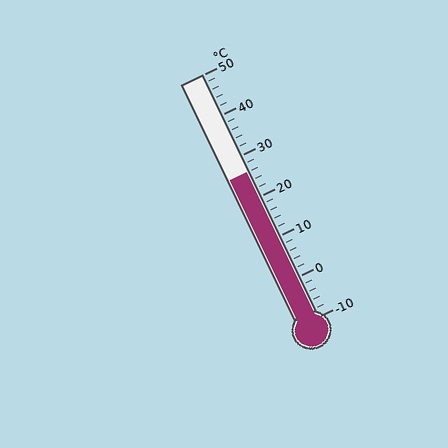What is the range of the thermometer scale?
The thermometer scale ranges from -10°C to 50°C.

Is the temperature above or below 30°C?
The temperature is below 30°C.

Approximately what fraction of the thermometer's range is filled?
The thermometer is filled to approximately 60% of its range.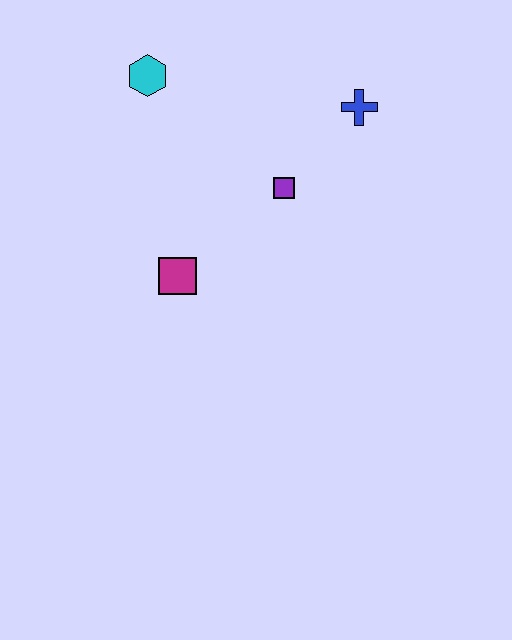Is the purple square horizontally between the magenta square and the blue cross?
Yes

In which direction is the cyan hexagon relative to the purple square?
The cyan hexagon is to the left of the purple square.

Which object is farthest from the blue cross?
The magenta square is farthest from the blue cross.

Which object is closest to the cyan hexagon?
The purple square is closest to the cyan hexagon.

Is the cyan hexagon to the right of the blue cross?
No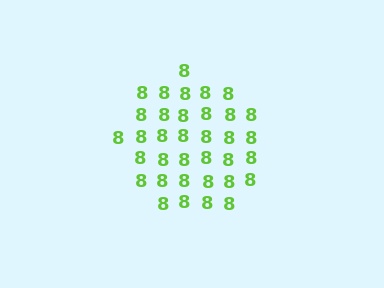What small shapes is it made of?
It is made of small digit 8's.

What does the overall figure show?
The overall figure shows a circle.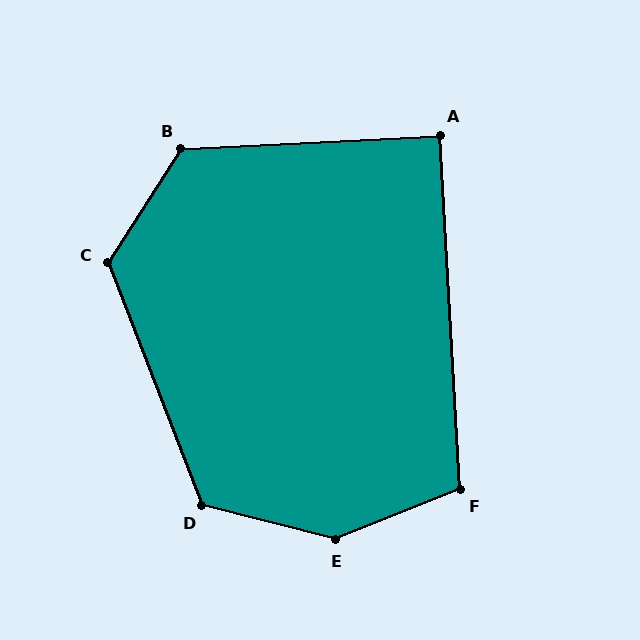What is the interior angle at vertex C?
Approximately 126 degrees (obtuse).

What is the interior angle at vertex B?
Approximately 126 degrees (obtuse).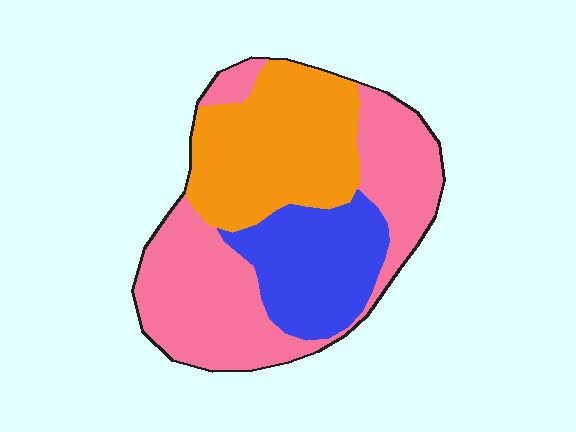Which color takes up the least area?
Blue, at roughly 25%.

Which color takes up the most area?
Pink, at roughly 45%.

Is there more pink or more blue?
Pink.